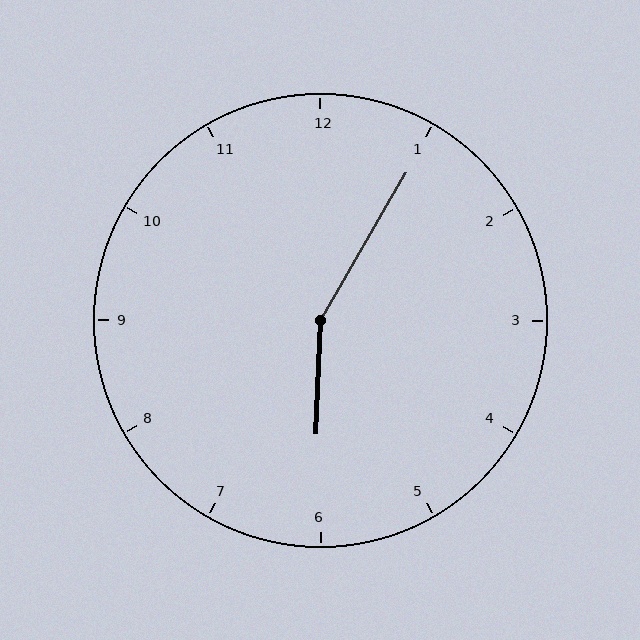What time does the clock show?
6:05.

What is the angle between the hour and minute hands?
Approximately 152 degrees.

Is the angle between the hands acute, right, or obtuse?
It is obtuse.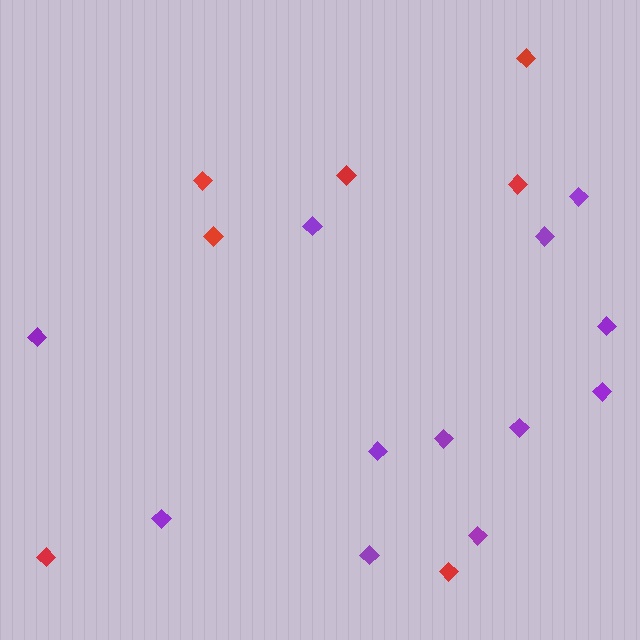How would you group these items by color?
There are 2 groups: one group of red diamonds (7) and one group of purple diamonds (12).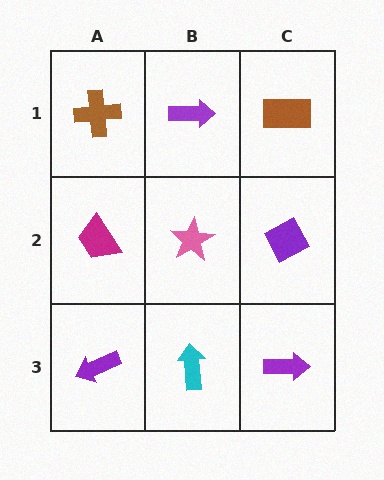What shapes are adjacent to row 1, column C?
A purple diamond (row 2, column C), a purple arrow (row 1, column B).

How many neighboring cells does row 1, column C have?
2.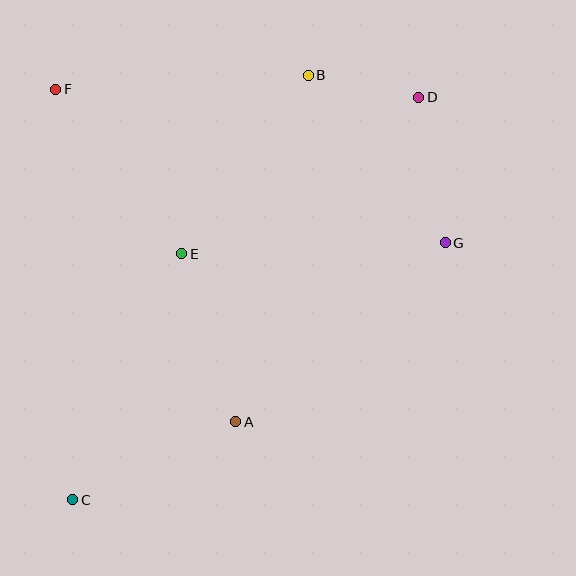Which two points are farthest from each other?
Points C and D are farthest from each other.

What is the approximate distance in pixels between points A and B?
The distance between A and B is approximately 354 pixels.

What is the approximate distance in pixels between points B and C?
The distance between B and C is approximately 486 pixels.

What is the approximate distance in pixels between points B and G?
The distance between B and G is approximately 217 pixels.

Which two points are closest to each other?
Points B and D are closest to each other.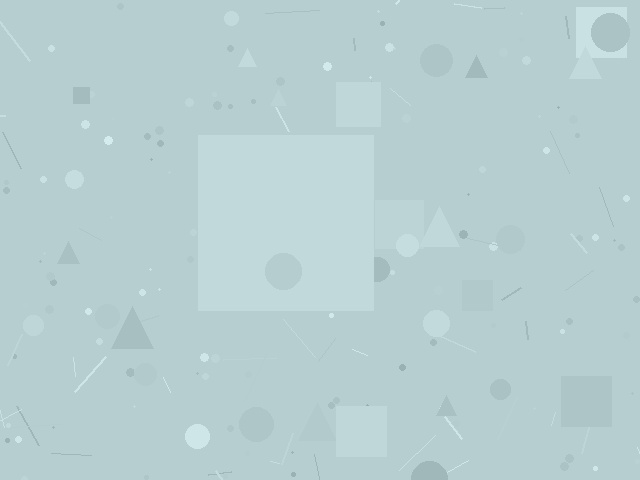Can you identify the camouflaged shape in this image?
The camouflaged shape is a square.